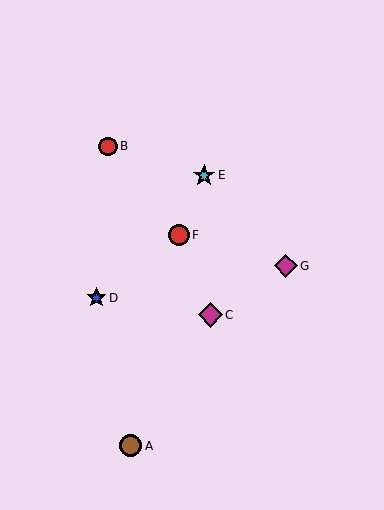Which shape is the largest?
The magenta diamond (labeled C) is the largest.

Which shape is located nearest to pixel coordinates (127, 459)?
The brown circle (labeled A) at (131, 446) is nearest to that location.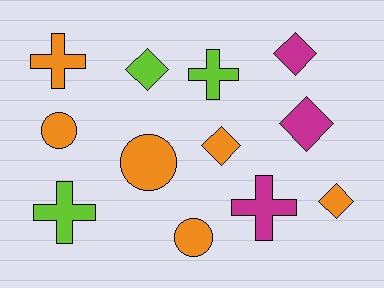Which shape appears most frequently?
Diamond, with 5 objects.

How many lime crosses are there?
There are 2 lime crosses.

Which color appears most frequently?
Orange, with 6 objects.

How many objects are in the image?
There are 12 objects.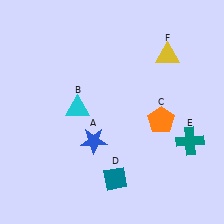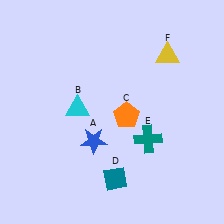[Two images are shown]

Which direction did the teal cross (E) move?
The teal cross (E) moved left.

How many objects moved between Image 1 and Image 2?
2 objects moved between the two images.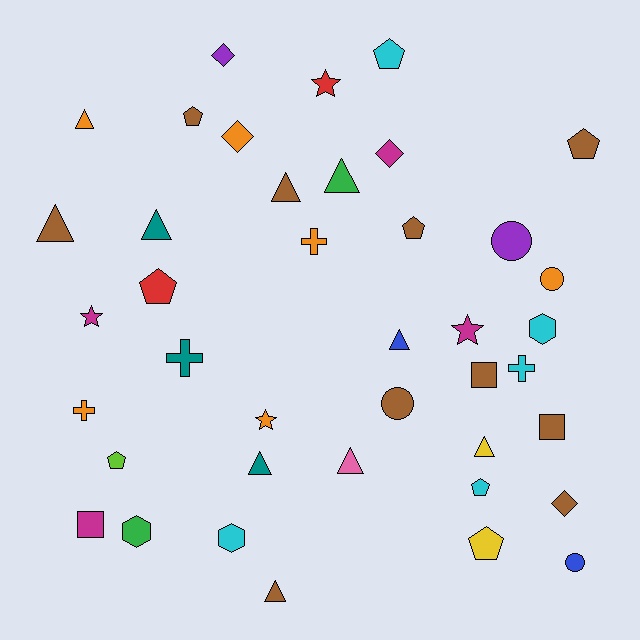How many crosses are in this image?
There are 4 crosses.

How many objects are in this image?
There are 40 objects.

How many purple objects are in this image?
There are 2 purple objects.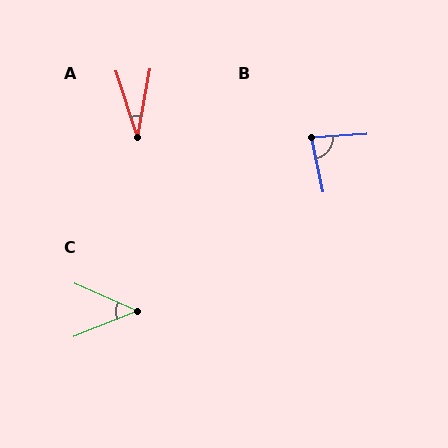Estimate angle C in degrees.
Approximately 46 degrees.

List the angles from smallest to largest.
A (28°), C (46°), B (82°).